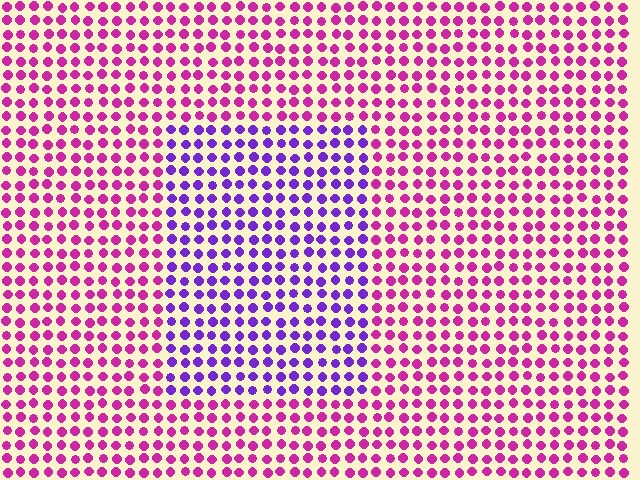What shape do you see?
I see a rectangle.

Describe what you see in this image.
The image is filled with small magenta elements in a uniform arrangement. A rectangle-shaped region is visible where the elements are tinted to a slightly different hue, forming a subtle color boundary.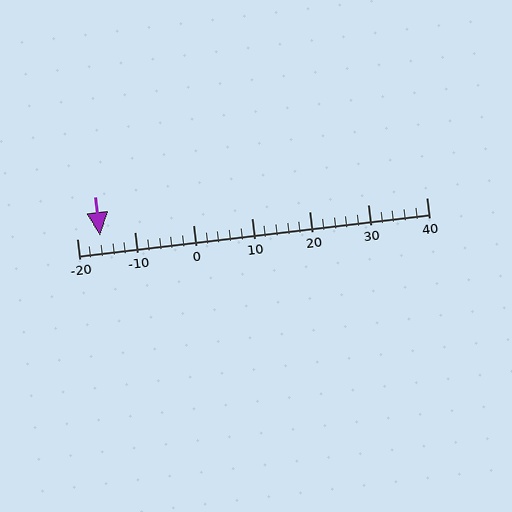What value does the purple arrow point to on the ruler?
The purple arrow points to approximately -16.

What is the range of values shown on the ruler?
The ruler shows values from -20 to 40.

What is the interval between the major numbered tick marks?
The major tick marks are spaced 10 units apart.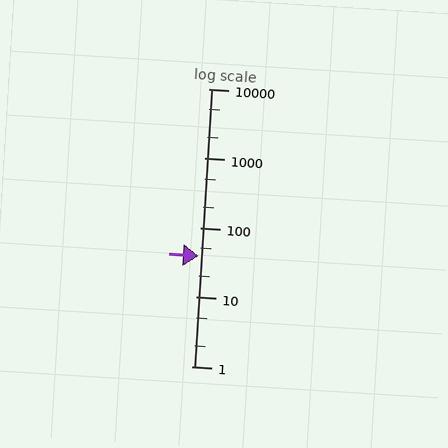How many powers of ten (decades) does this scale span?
The scale spans 4 decades, from 1 to 10000.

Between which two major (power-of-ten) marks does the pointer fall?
The pointer is between 10 and 100.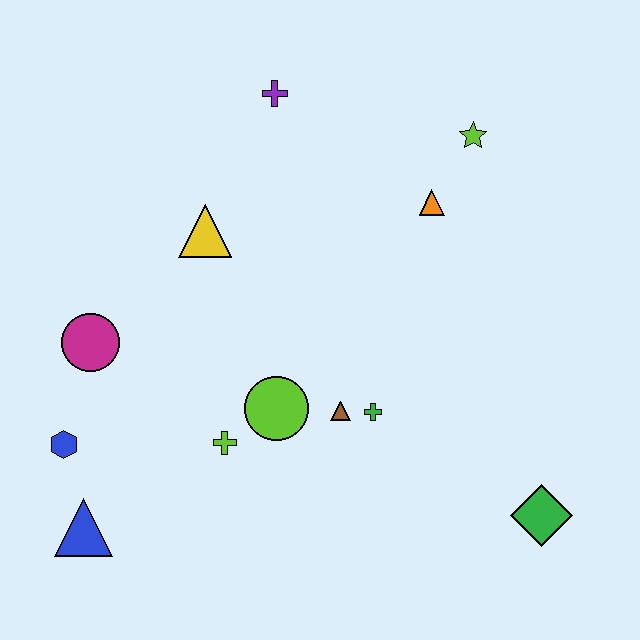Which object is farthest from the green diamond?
The purple cross is farthest from the green diamond.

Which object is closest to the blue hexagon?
The blue triangle is closest to the blue hexagon.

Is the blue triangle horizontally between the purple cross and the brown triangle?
No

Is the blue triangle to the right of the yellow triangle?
No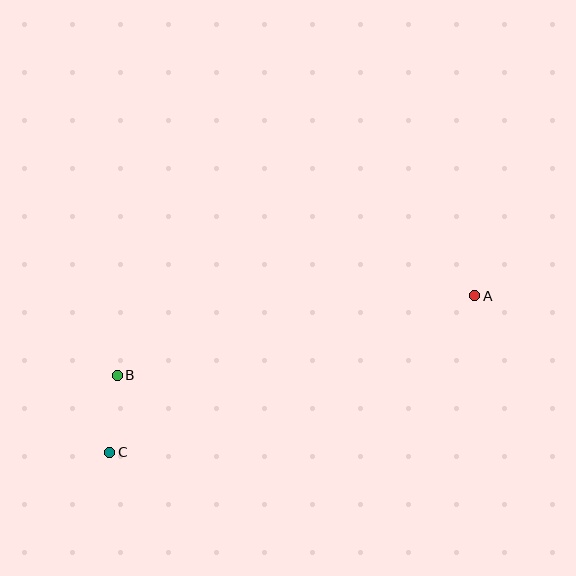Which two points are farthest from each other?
Points A and C are farthest from each other.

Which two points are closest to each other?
Points B and C are closest to each other.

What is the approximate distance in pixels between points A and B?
The distance between A and B is approximately 366 pixels.